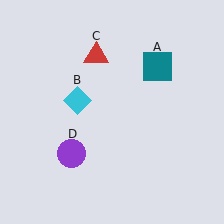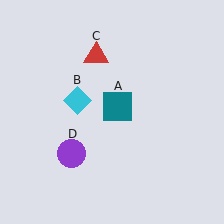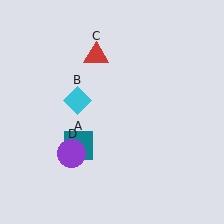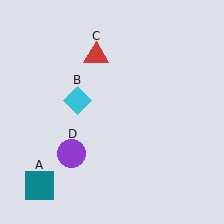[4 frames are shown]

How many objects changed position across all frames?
1 object changed position: teal square (object A).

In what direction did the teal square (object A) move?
The teal square (object A) moved down and to the left.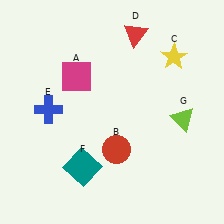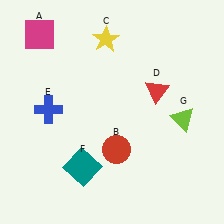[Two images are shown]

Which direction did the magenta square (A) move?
The magenta square (A) moved up.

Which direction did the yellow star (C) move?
The yellow star (C) moved left.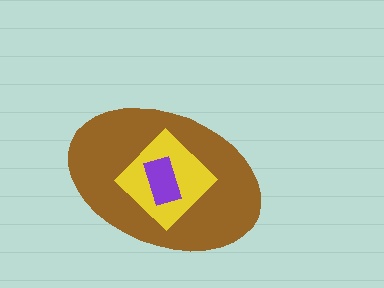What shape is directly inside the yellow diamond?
The purple rectangle.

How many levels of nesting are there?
3.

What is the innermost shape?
The purple rectangle.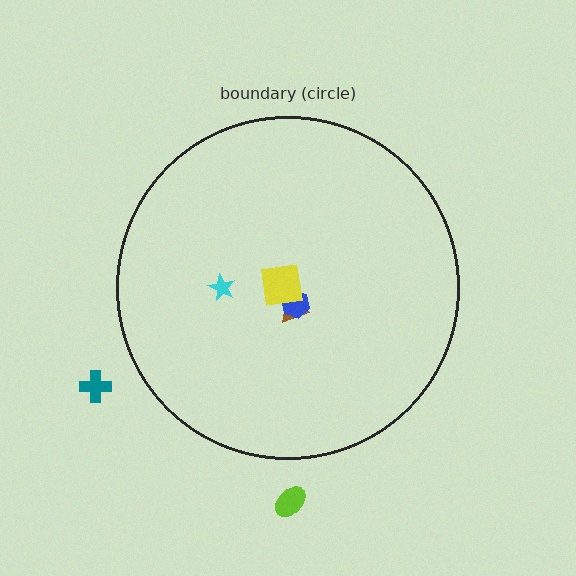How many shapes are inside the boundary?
4 inside, 2 outside.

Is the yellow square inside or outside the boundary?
Inside.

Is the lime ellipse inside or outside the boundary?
Outside.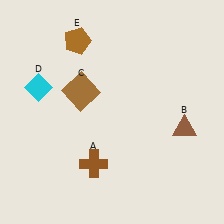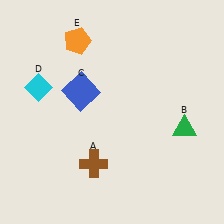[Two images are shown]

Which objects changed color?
B changed from brown to green. C changed from brown to blue. E changed from brown to orange.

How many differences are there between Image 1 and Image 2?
There are 3 differences between the two images.